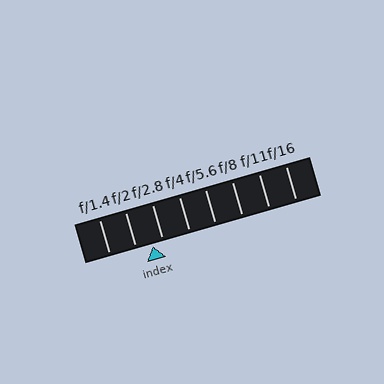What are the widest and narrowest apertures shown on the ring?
The widest aperture shown is f/1.4 and the narrowest is f/16.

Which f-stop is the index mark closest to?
The index mark is closest to f/2.8.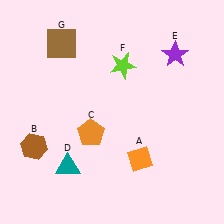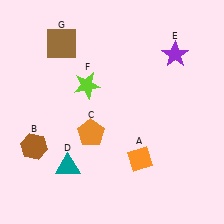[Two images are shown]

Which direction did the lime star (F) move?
The lime star (F) moved left.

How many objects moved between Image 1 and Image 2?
1 object moved between the two images.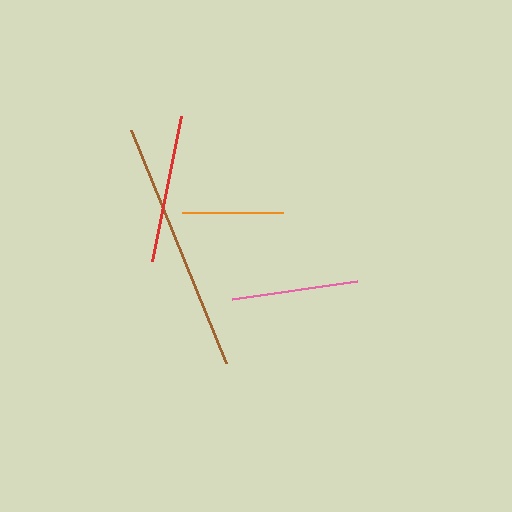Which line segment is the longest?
The brown line is the longest at approximately 252 pixels.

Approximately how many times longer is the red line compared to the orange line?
The red line is approximately 1.5 times the length of the orange line.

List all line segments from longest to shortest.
From longest to shortest: brown, red, pink, orange.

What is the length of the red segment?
The red segment is approximately 148 pixels long.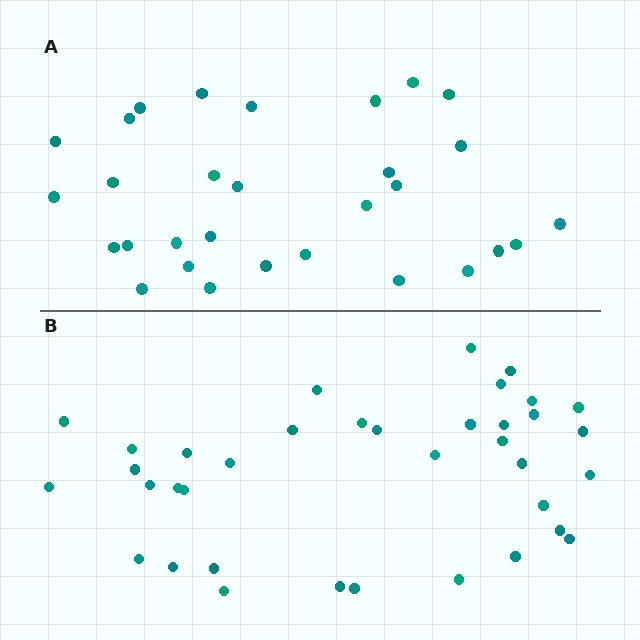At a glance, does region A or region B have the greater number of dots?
Region B (the bottom region) has more dots.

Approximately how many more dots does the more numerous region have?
Region B has roughly 8 or so more dots than region A.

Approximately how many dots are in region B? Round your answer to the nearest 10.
About 40 dots. (The exact count is 37, which rounds to 40.)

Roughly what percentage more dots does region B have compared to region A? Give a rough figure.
About 25% more.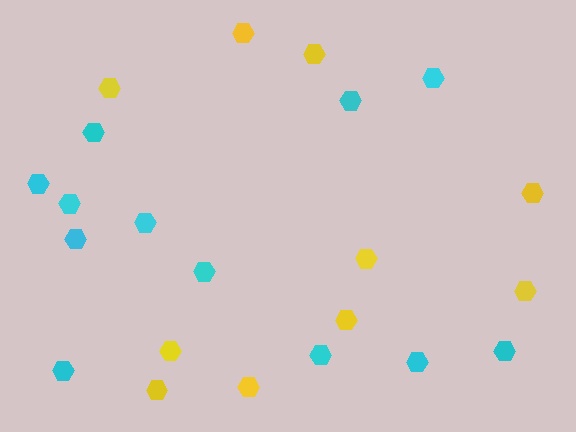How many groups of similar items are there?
There are 2 groups: one group of cyan hexagons (12) and one group of yellow hexagons (10).